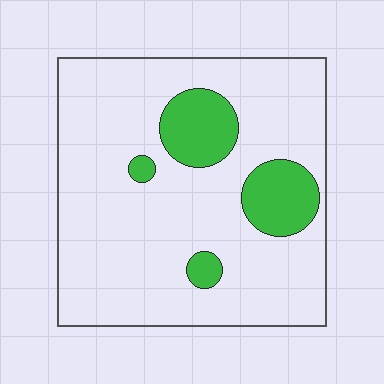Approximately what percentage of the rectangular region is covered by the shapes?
Approximately 15%.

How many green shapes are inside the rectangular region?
4.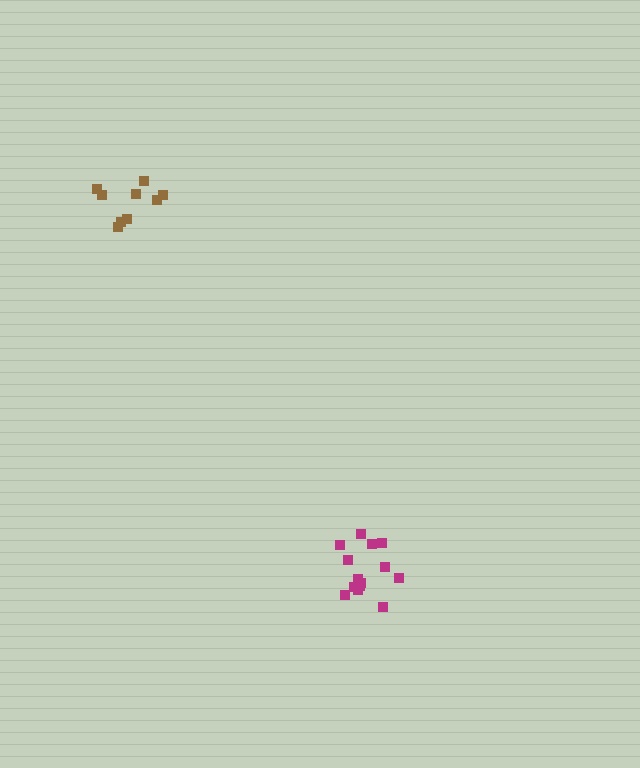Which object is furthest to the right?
The magenta cluster is rightmost.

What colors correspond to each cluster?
The clusters are colored: magenta, brown.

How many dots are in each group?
Group 1: 14 dots, Group 2: 9 dots (23 total).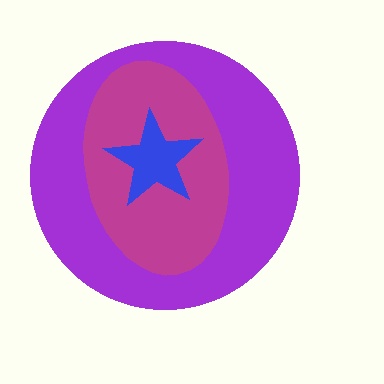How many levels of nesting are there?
3.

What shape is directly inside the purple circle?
The magenta ellipse.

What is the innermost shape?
The blue star.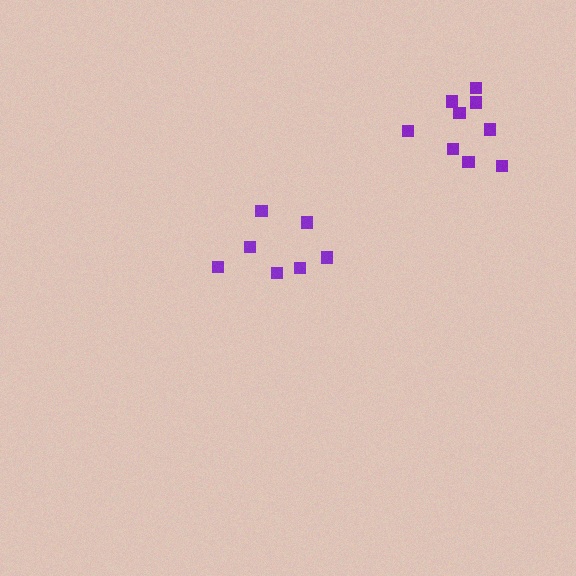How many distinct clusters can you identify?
There are 2 distinct clusters.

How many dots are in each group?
Group 1: 7 dots, Group 2: 9 dots (16 total).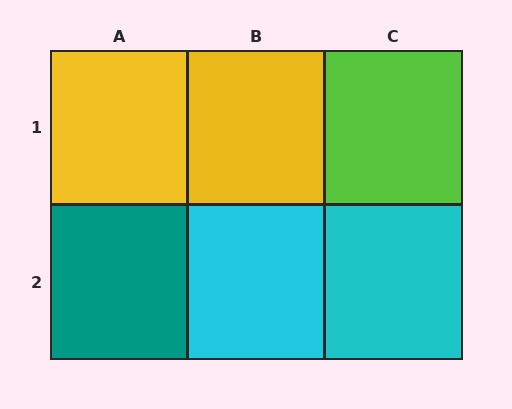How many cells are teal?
1 cell is teal.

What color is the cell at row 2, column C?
Cyan.